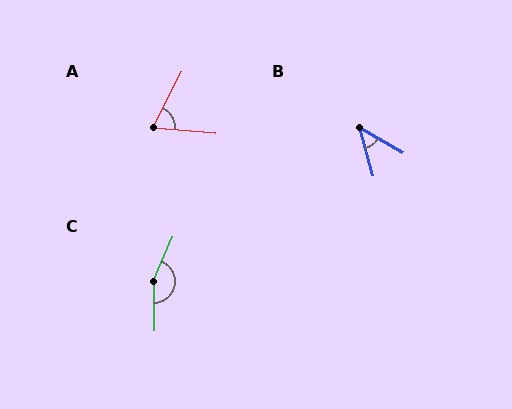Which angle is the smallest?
B, at approximately 44 degrees.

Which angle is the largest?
C, at approximately 157 degrees.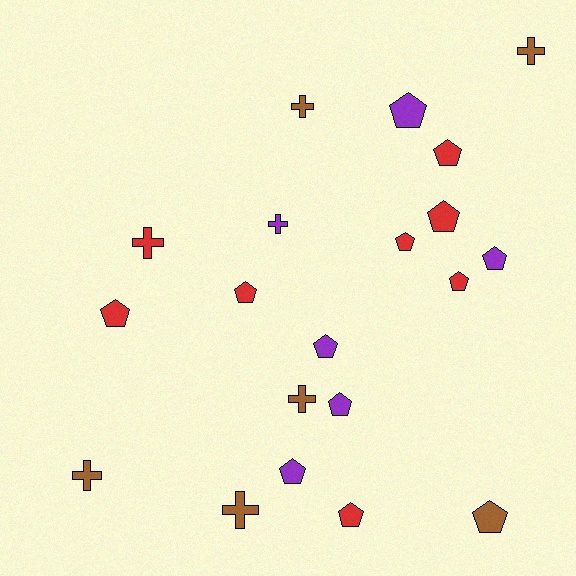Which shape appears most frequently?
Pentagon, with 13 objects.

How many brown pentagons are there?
There is 1 brown pentagon.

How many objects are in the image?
There are 20 objects.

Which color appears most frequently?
Red, with 8 objects.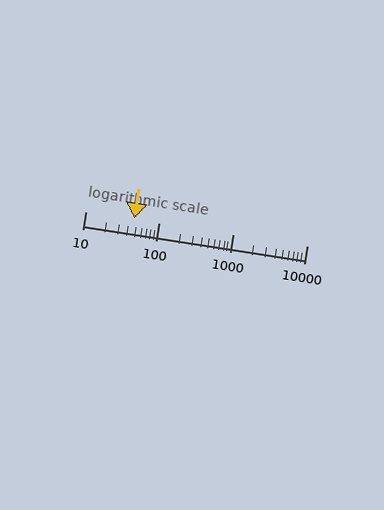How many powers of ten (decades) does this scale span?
The scale spans 3 decades, from 10 to 10000.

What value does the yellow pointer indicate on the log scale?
The pointer indicates approximately 46.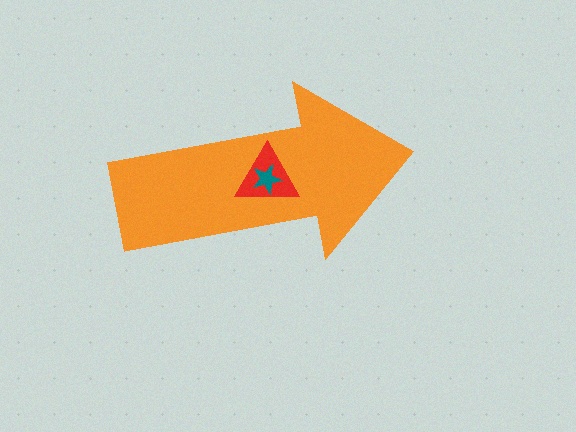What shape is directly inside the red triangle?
The teal star.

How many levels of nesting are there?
3.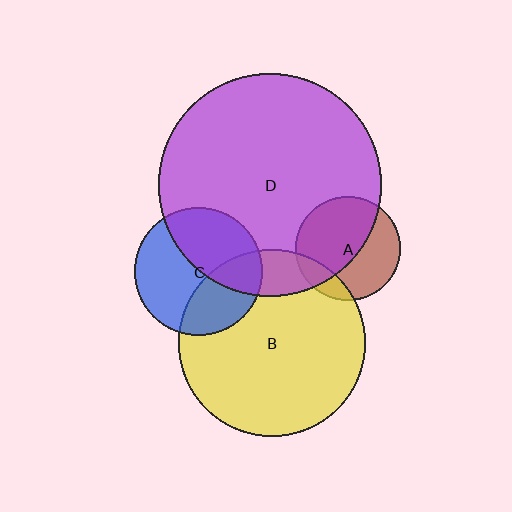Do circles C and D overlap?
Yes.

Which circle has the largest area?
Circle D (purple).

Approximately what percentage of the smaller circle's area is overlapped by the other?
Approximately 45%.